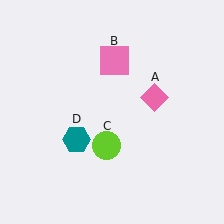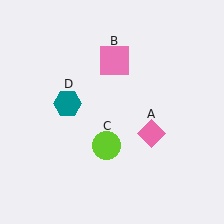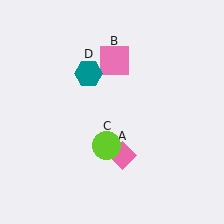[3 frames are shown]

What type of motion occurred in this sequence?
The pink diamond (object A), teal hexagon (object D) rotated clockwise around the center of the scene.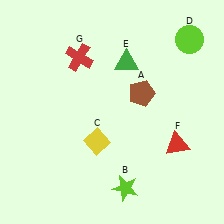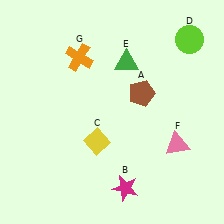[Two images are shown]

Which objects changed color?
B changed from lime to magenta. F changed from red to pink. G changed from red to orange.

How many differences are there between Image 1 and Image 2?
There are 3 differences between the two images.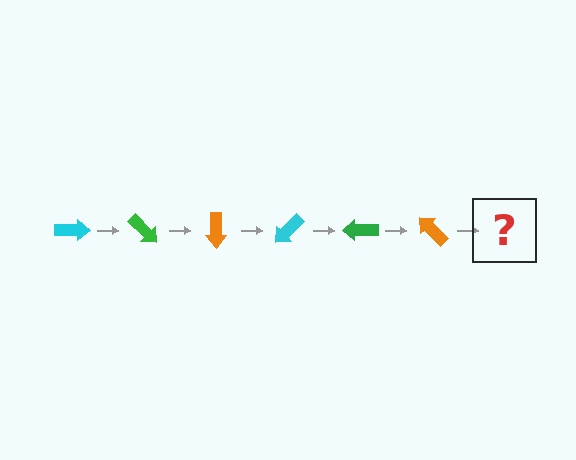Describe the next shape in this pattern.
It should be a cyan arrow, rotated 270 degrees from the start.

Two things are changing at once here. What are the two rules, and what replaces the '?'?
The two rules are that it rotates 45 degrees each step and the color cycles through cyan, green, and orange. The '?' should be a cyan arrow, rotated 270 degrees from the start.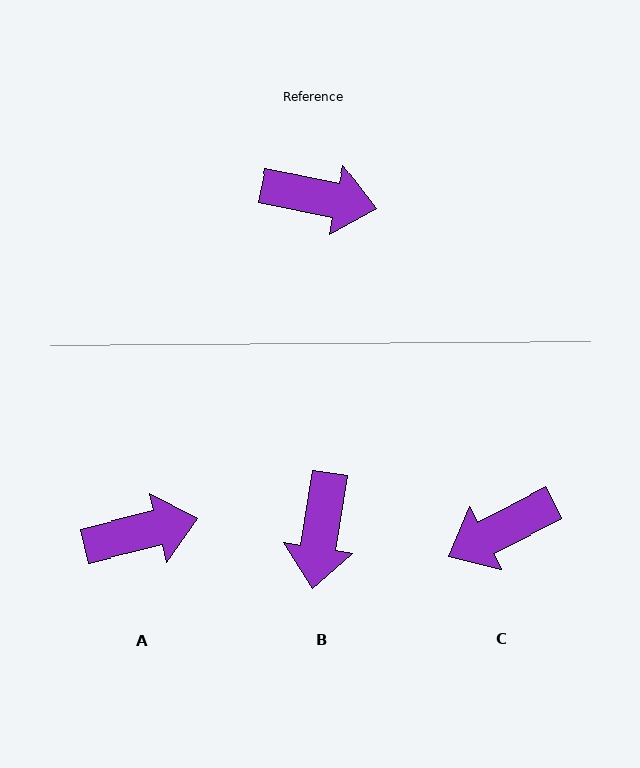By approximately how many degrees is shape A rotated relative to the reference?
Approximately 25 degrees counter-clockwise.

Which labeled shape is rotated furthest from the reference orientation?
C, about 142 degrees away.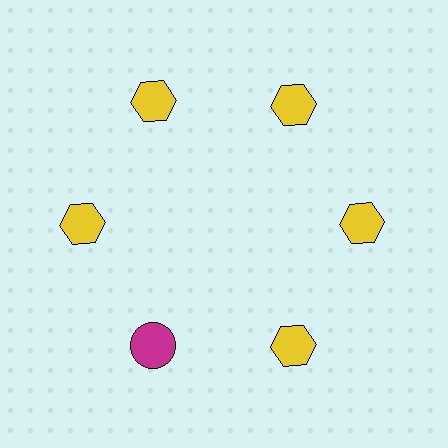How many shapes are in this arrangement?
There are 6 shapes arranged in a ring pattern.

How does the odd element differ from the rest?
It differs in both color (magenta instead of yellow) and shape (circle instead of hexagon).